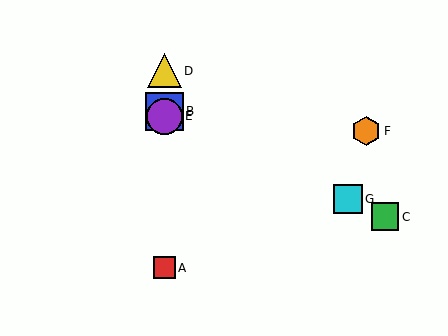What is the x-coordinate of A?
Object A is at x≈164.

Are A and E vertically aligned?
Yes, both are at x≈164.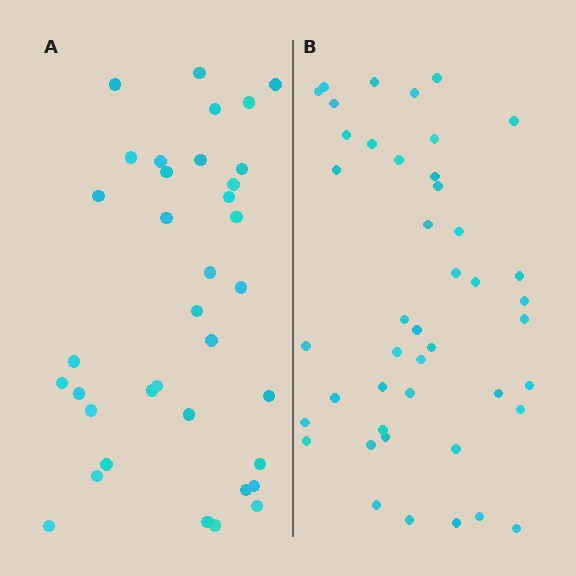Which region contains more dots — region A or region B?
Region B (the right region) has more dots.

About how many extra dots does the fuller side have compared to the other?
Region B has roughly 8 or so more dots than region A.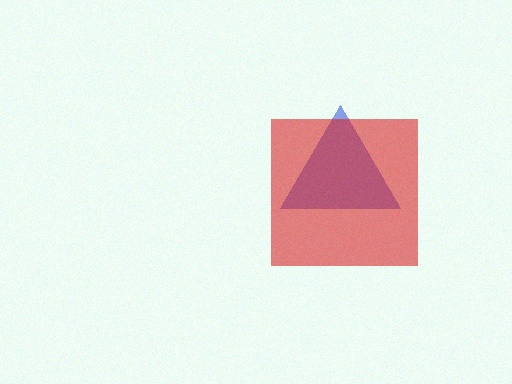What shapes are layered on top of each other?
The layered shapes are: a blue triangle, a red square.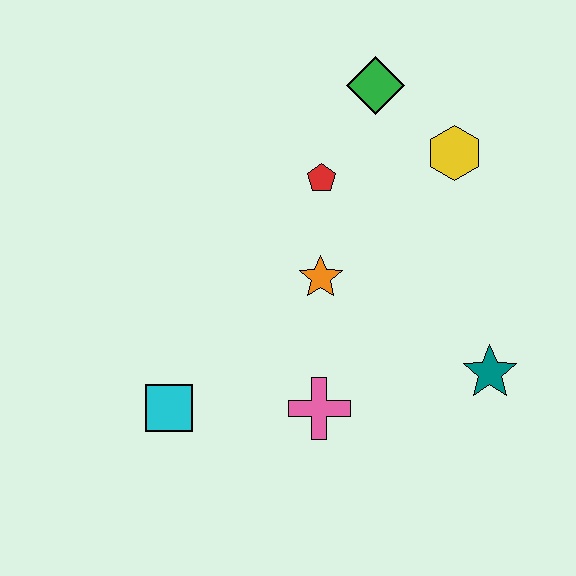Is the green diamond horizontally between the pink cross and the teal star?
Yes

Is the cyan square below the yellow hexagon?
Yes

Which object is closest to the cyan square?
The pink cross is closest to the cyan square.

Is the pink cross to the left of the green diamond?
Yes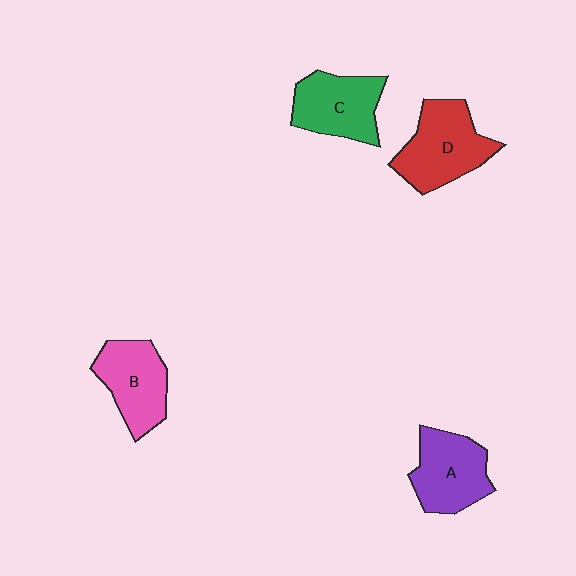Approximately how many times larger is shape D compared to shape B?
Approximately 1.2 times.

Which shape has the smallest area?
Shape B (pink).